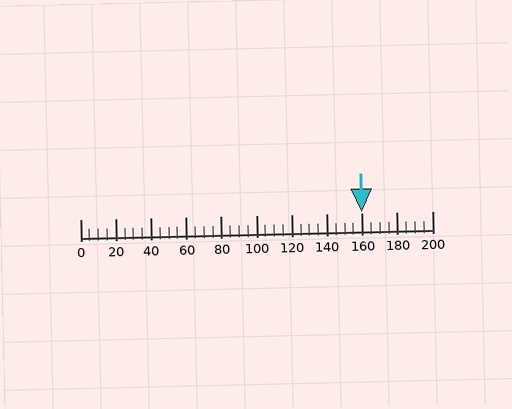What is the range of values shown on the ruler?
The ruler shows values from 0 to 200.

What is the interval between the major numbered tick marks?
The major tick marks are spaced 20 units apart.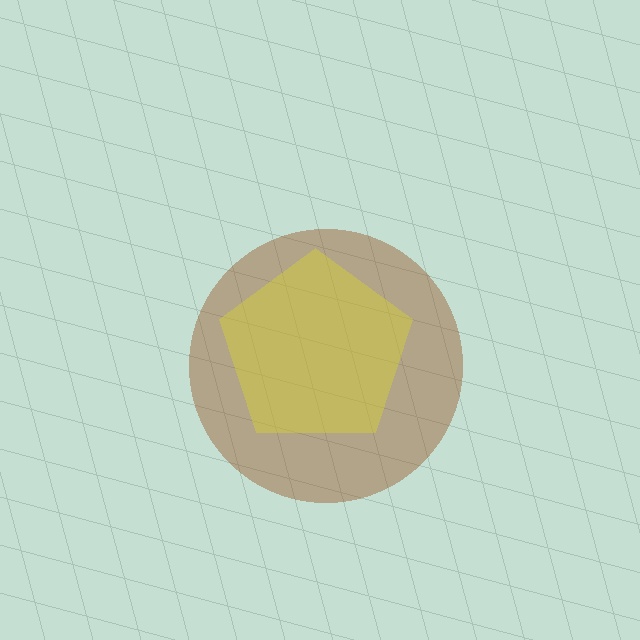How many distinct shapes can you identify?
There are 2 distinct shapes: a brown circle, a yellow pentagon.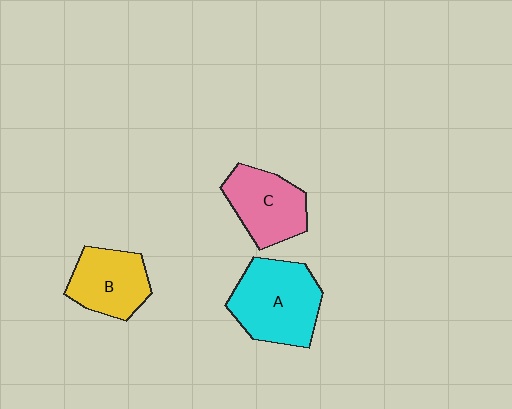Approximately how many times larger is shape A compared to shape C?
Approximately 1.3 times.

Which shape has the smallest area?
Shape B (yellow).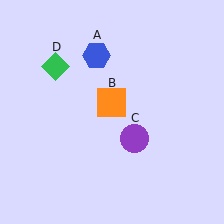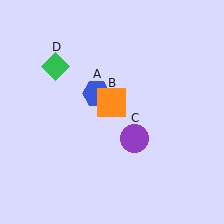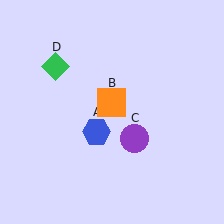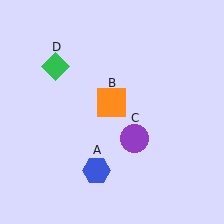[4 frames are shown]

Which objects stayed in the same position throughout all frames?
Orange square (object B) and purple circle (object C) and green diamond (object D) remained stationary.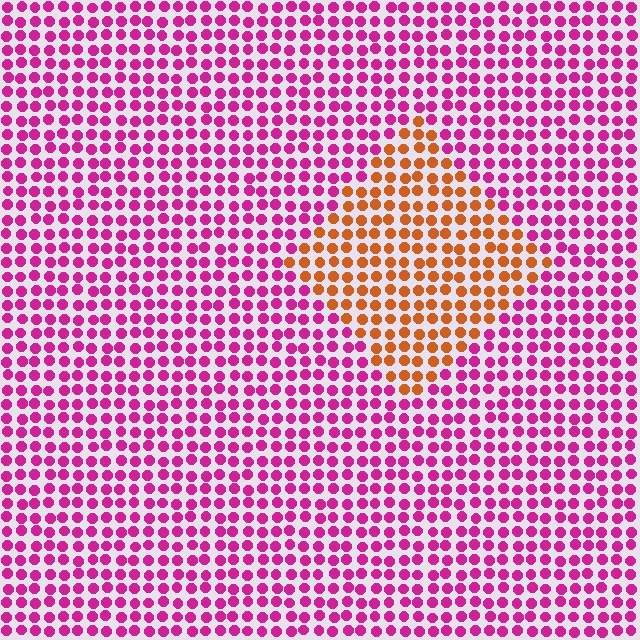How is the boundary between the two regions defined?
The boundary is defined purely by a slight shift in hue (about 63 degrees). Spacing, size, and orientation are identical on both sides.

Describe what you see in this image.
The image is filled with small magenta elements in a uniform arrangement. A diamond-shaped region is visible where the elements are tinted to a slightly different hue, forming a subtle color boundary.